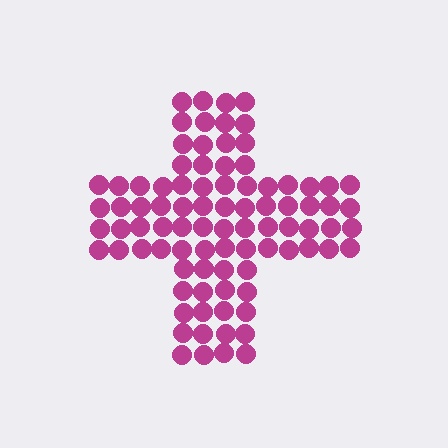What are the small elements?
The small elements are circles.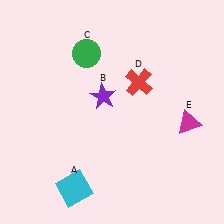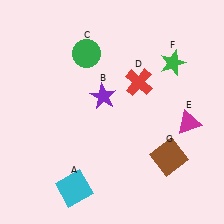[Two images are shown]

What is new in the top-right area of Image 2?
A green star (F) was added in the top-right area of Image 2.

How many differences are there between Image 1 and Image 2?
There are 2 differences between the two images.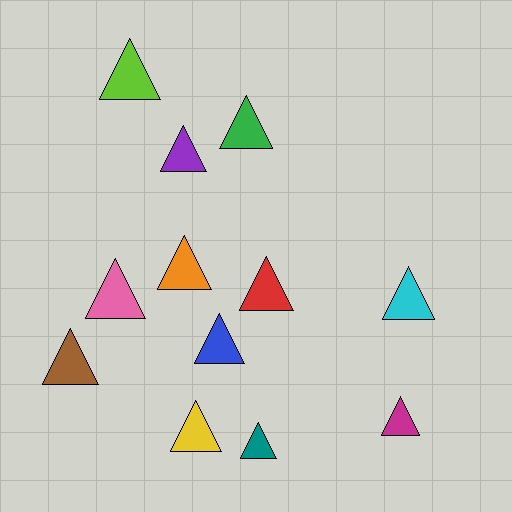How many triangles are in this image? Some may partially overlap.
There are 12 triangles.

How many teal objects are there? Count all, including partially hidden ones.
There is 1 teal object.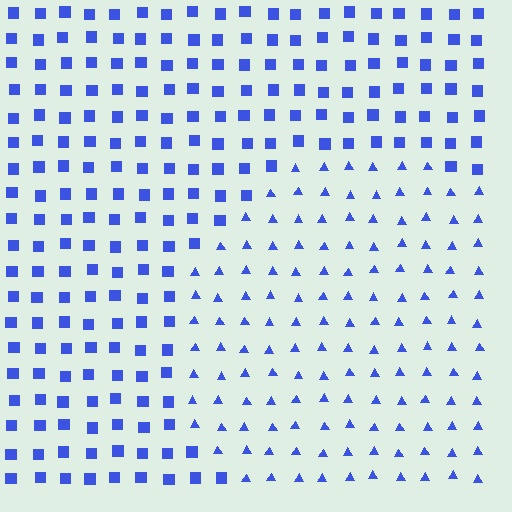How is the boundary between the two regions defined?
The boundary is defined by a change in element shape: triangles inside vs. squares outside. All elements share the same color and spacing.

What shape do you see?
I see a circle.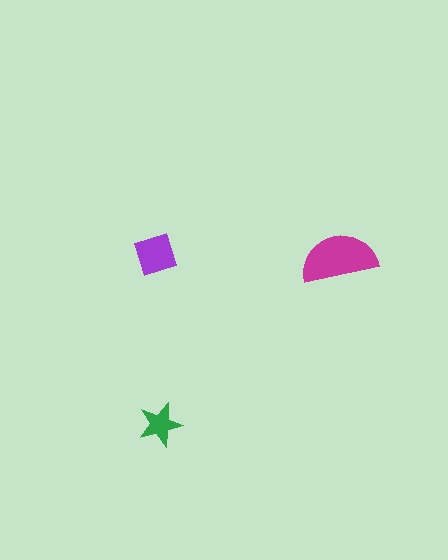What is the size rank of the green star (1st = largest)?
3rd.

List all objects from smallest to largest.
The green star, the purple square, the magenta semicircle.